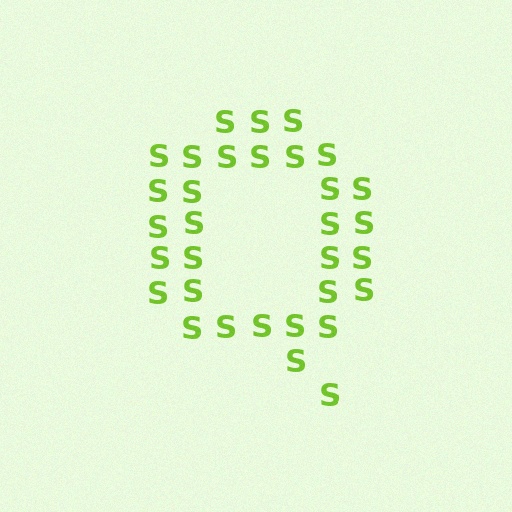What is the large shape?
The large shape is the letter Q.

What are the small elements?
The small elements are letter S's.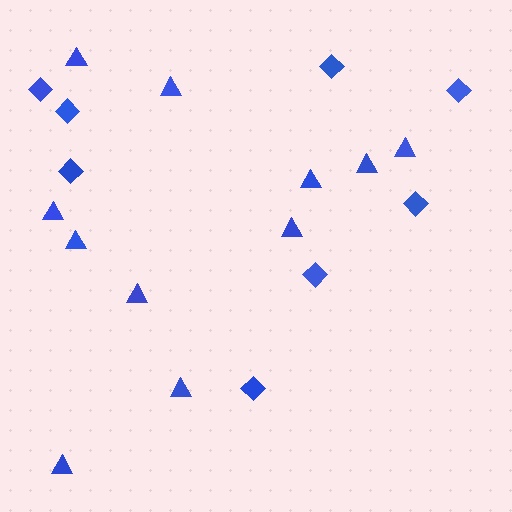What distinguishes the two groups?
There are 2 groups: one group of diamonds (8) and one group of triangles (11).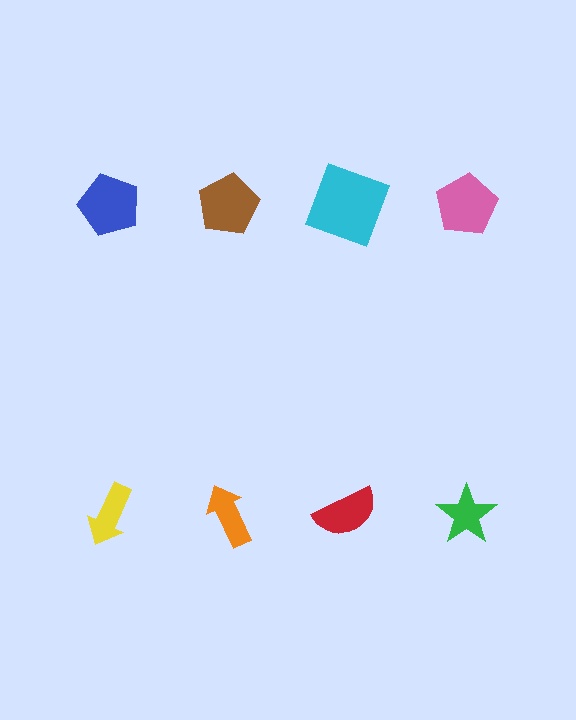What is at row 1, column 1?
A blue pentagon.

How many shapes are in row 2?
4 shapes.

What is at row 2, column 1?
A yellow arrow.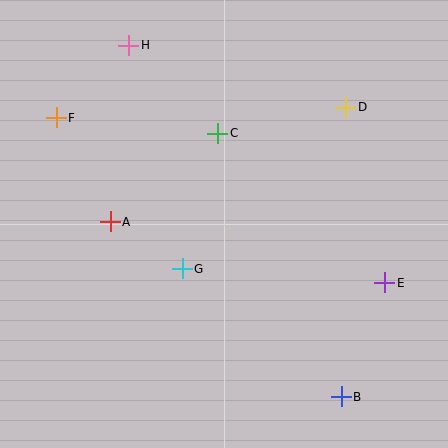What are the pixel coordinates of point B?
Point B is at (341, 397).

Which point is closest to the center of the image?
Point G at (182, 269) is closest to the center.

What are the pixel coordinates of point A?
Point A is at (110, 222).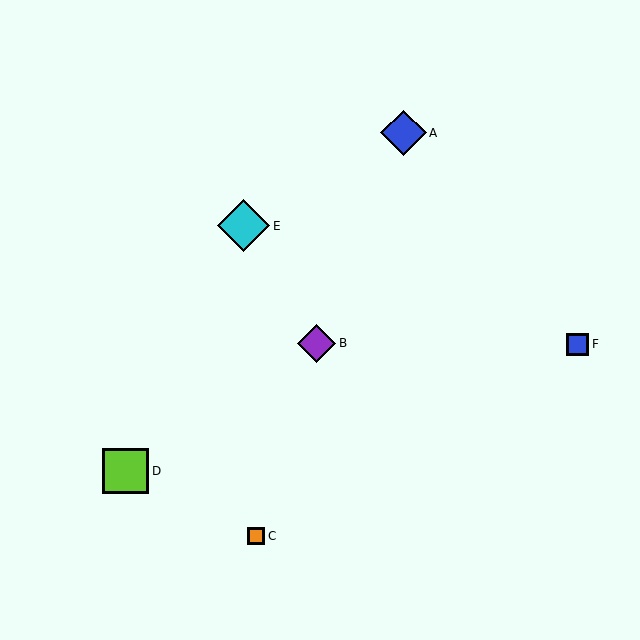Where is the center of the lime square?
The center of the lime square is at (126, 471).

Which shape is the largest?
The cyan diamond (labeled E) is the largest.